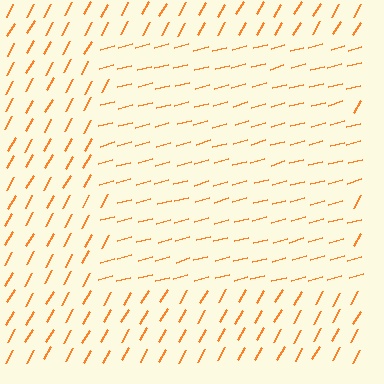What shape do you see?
I see a rectangle.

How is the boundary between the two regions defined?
The boundary is defined purely by a change in line orientation (approximately 45 degrees difference). All lines are the same color and thickness.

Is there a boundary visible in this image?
Yes, there is a texture boundary formed by a change in line orientation.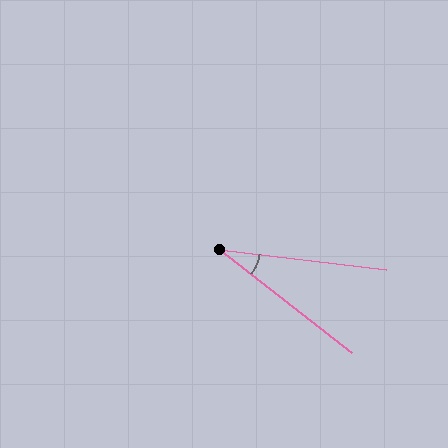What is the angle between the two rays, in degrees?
Approximately 31 degrees.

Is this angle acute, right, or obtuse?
It is acute.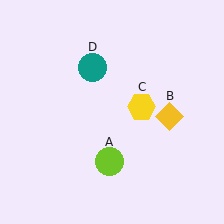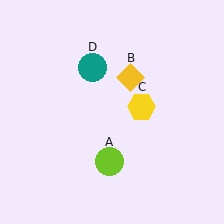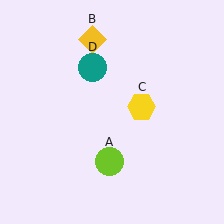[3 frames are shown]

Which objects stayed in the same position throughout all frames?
Lime circle (object A) and yellow hexagon (object C) and teal circle (object D) remained stationary.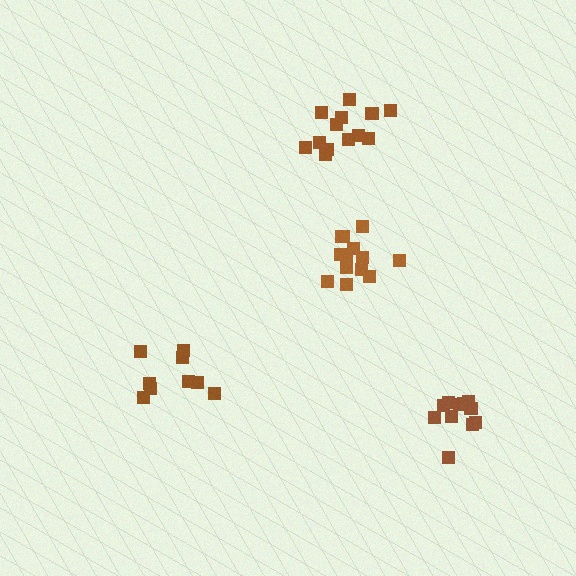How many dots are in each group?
Group 1: 9 dots, Group 2: 11 dots, Group 3: 13 dots, Group 4: 13 dots (46 total).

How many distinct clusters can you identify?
There are 4 distinct clusters.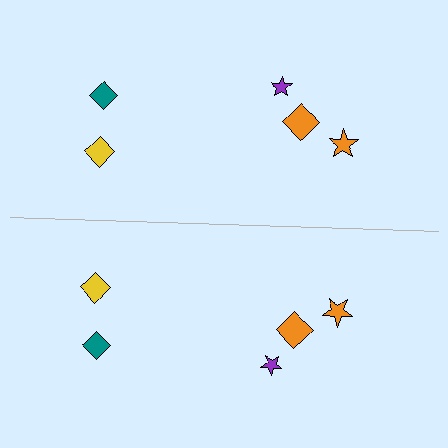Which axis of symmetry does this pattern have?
The pattern has a horizontal axis of symmetry running through the center of the image.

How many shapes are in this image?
There are 10 shapes in this image.